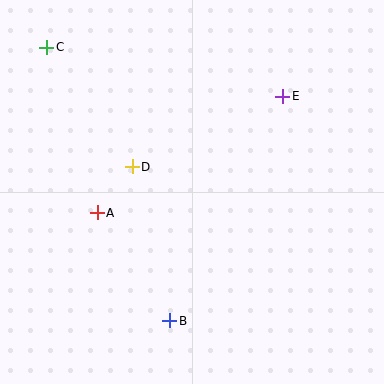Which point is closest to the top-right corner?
Point E is closest to the top-right corner.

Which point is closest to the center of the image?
Point D at (132, 167) is closest to the center.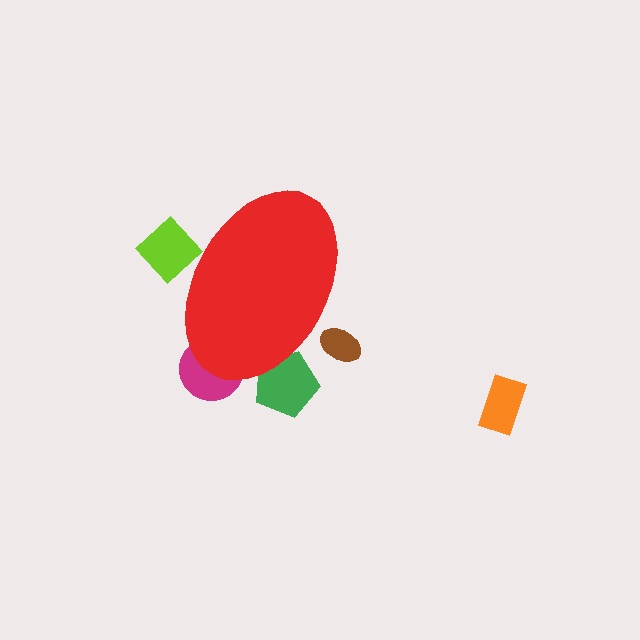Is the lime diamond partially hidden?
Yes, the lime diamond is partially hidden behind the red ellipse.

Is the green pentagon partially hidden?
Yes, the green pentagon is partially hidden behind the red ellipse.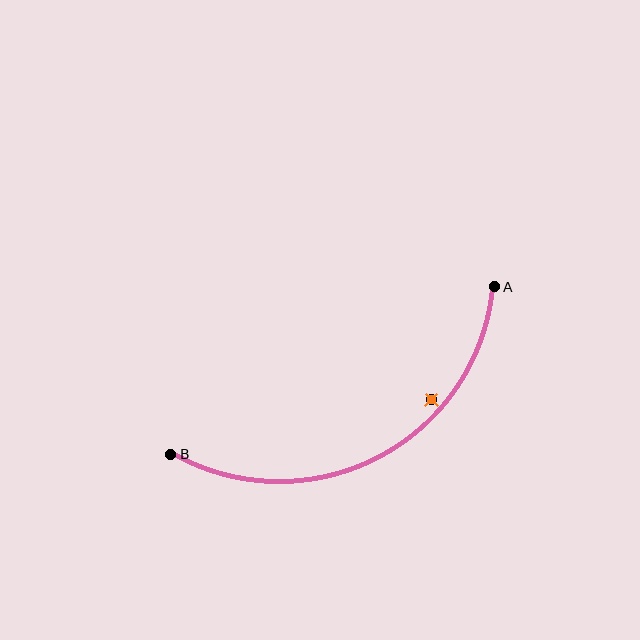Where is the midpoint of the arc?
The arc midpoint is the point on the curve farthest from the straight line joining A and B. It sits below that line.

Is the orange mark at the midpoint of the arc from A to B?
No — the orange mark does not lie on the arc at all. It sits slightly inside the curve.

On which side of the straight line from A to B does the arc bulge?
The arc bulges below the straight line connecting A and B.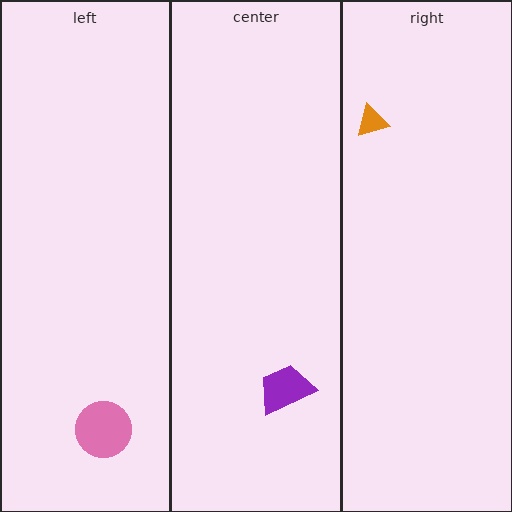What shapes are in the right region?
The orange triangle.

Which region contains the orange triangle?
The right region.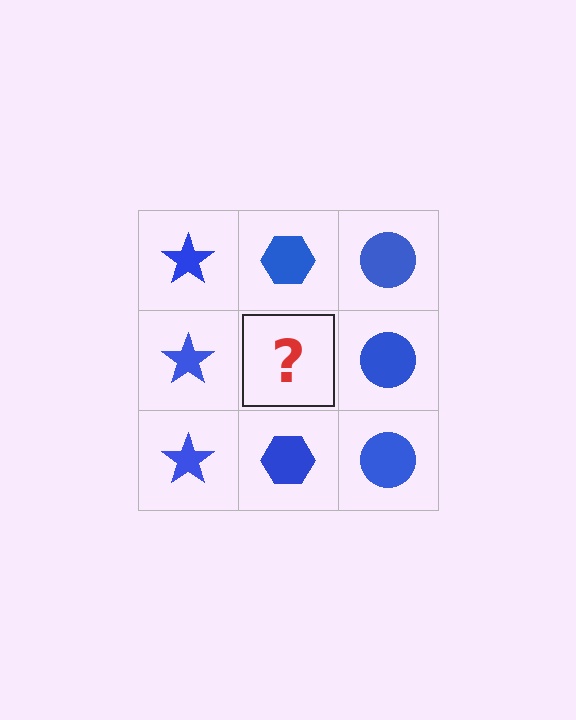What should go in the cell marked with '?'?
The missing cell should contain a blue hexagon.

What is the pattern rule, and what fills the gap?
The rule is that each column has a consistent shape. The gap should be filled with a blue hexagon.